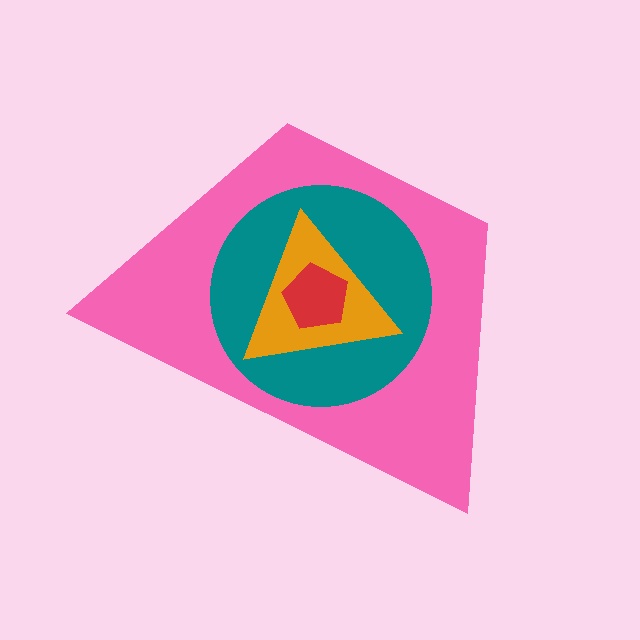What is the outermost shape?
The pink trapezoid.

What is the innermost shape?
The red pentagon.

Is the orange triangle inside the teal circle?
Yes.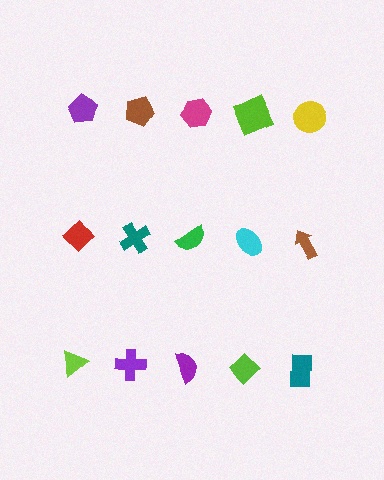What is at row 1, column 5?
A yellow circle.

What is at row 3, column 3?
A purple semicircle.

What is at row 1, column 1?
A purple pentagon.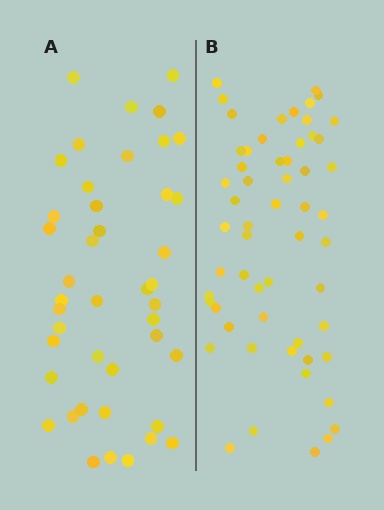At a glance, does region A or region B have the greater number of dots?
Region B (the right region) has more dots.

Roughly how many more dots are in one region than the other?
Region B has approximately 15 more dots than region A.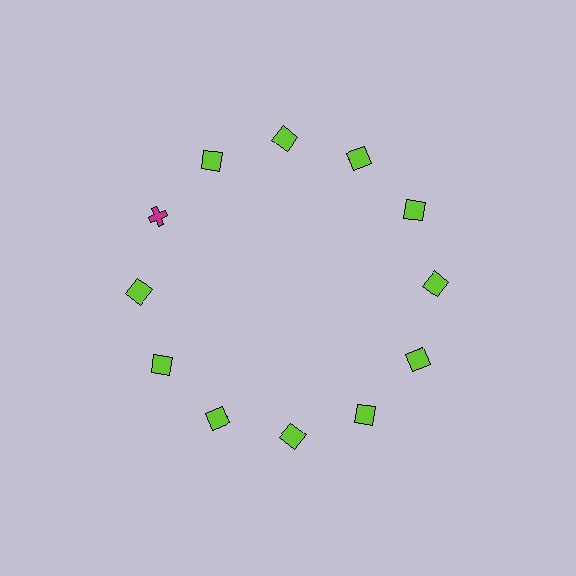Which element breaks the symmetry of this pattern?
The magenta cross at roughly the 10 o'clock position breaks the symmetry. All other shapes are lime squares.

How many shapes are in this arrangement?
There are 12 shapes arranged in a ring pattern.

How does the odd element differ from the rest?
It differs in both color (magenta instead of lime) and shape (cross instead of square).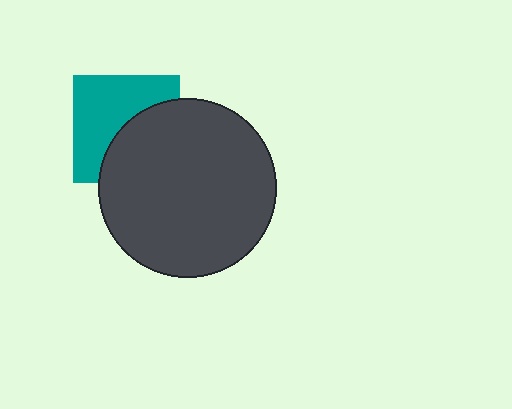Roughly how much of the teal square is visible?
About half of it is visible (roughly 54%).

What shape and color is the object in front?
The object in front is a dark gray circle.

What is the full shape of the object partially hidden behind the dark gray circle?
The partially hidden object is a teal square.